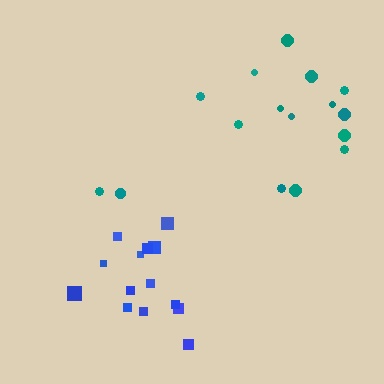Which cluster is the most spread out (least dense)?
Teal.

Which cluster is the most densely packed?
Blue.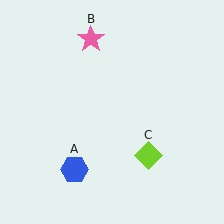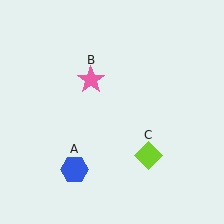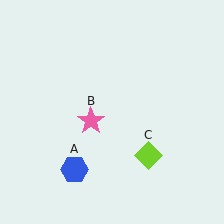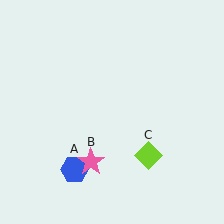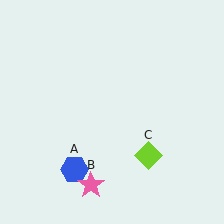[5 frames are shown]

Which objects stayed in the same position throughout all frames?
Blue hexagon (object A) and lime diamond (object C) remained stationary.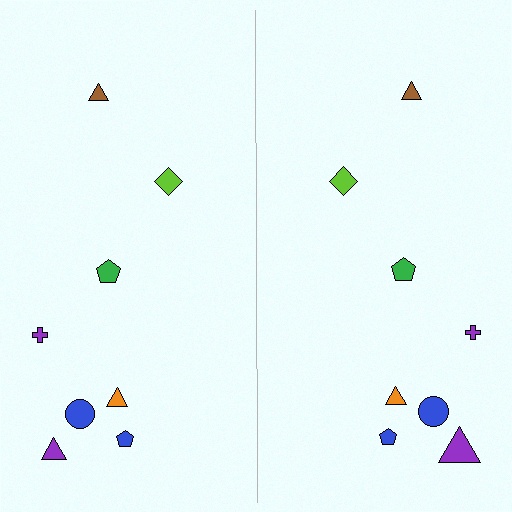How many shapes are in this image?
There are 16 shapes in this image.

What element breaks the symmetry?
The purple triangle on the right side has a different size than its mirror counterpart.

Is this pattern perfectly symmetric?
No, the pattern is not perfectly symmetric. The purple triangle on the right side has a different size than its mirror counterpart.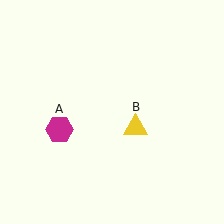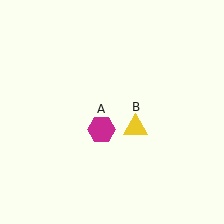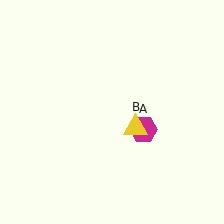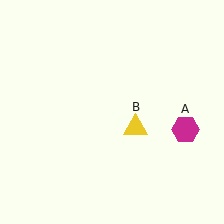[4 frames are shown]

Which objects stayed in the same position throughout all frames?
Yellow triangle (object B) remained stationary.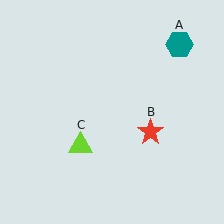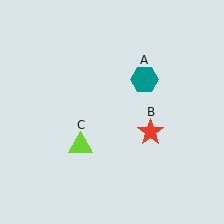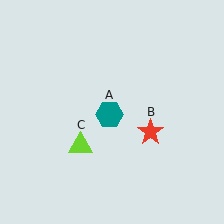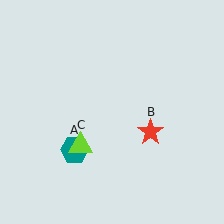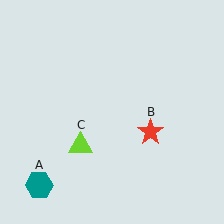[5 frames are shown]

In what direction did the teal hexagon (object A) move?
The teal hexagon (object A) moved down and to the left.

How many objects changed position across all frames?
1 object changed position: teal hexagon (object A).